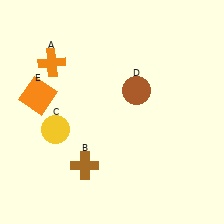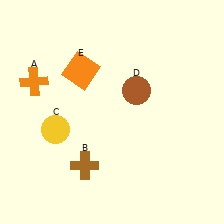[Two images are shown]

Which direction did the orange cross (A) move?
The orange cross (A) moved down.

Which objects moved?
The objects that moved are: the orange cross (A), the orange square (E).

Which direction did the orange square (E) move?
The orange square (E) moved right.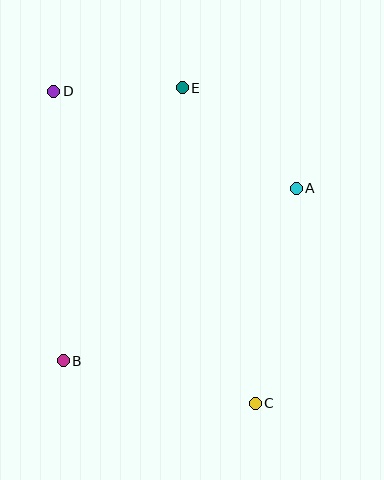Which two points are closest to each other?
Points D and E are closest to each other.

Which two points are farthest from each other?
Points C and D are farthest from each other.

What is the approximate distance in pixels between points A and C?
The distance between A and C is approximately 219 pixels.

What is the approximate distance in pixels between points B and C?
The distance between B and C is approximately 196 pixels.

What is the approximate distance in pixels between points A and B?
The distance between A and B is approximately 290 pixels.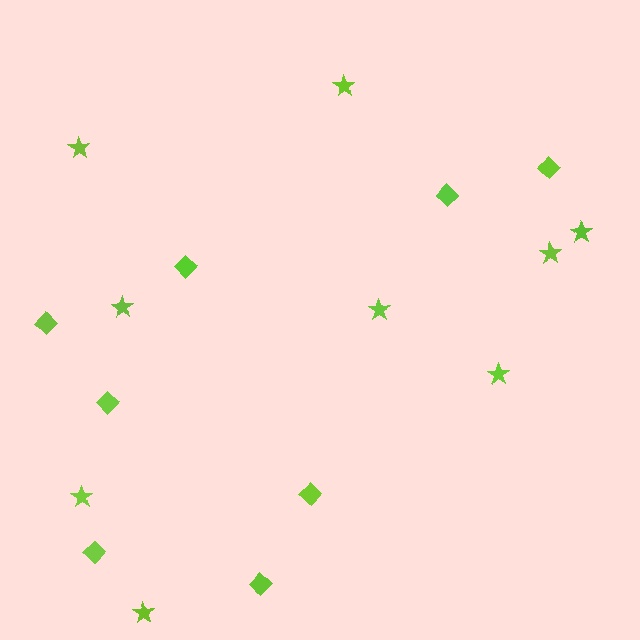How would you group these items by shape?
There are 2 groups: one group of diamonds (8) and one group of stars (9).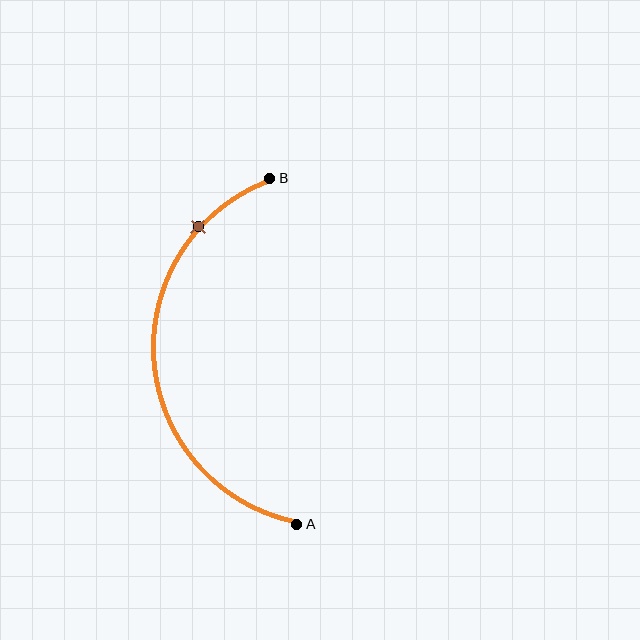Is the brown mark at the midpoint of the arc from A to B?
No. The brown mark lies on the arc but is closer to endpoint B. The arc midpoint would be at the point on the curve equidistant along the arc from both A and B.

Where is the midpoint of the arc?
The arc midpoint is the point on the curve farthest from the straight line joining A and B. It sits to the left of that line.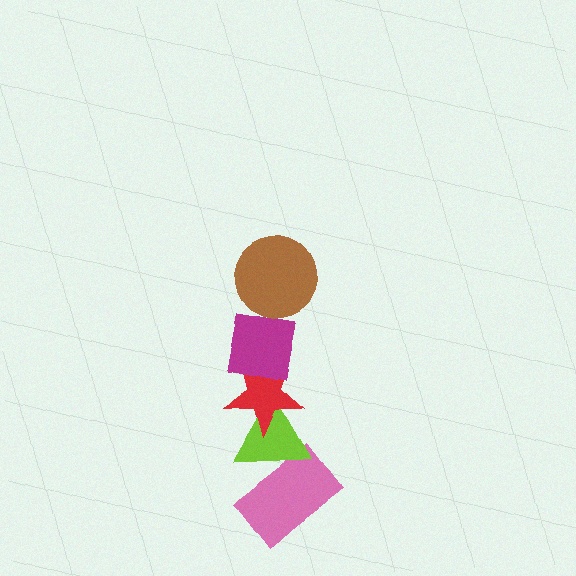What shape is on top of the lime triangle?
The red star is on top of the lime triangle.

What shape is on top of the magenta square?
The brown circle is on top of the magenta square.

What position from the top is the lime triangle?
The lime triangle is 4th from the top.